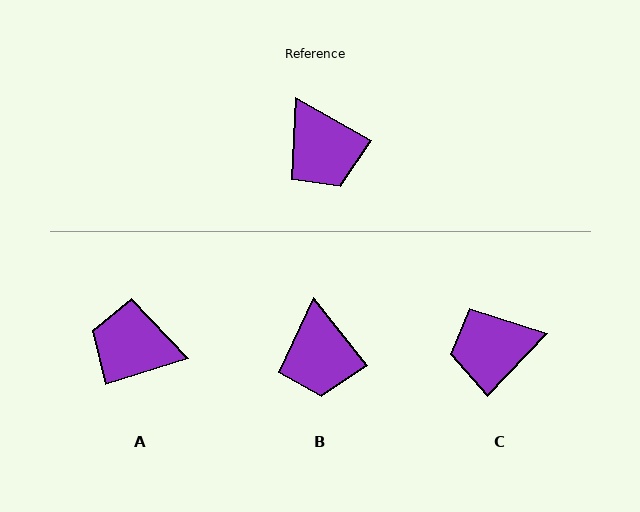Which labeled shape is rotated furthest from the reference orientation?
A, about 133 degrees away.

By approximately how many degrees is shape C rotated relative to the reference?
Approximately 105 degrees clockwise.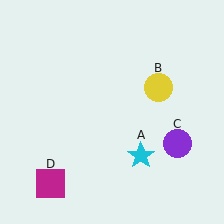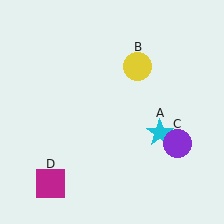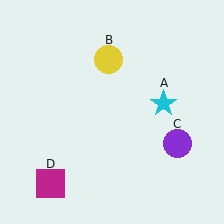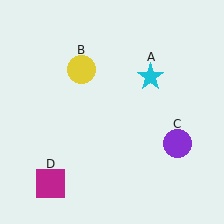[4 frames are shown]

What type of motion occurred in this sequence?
The cyan star (object A), yellow circle (object B) rotated counterclockwise around the center of the scene.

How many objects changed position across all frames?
2 objects changed position: cyan star (object A), yellow circle (object B).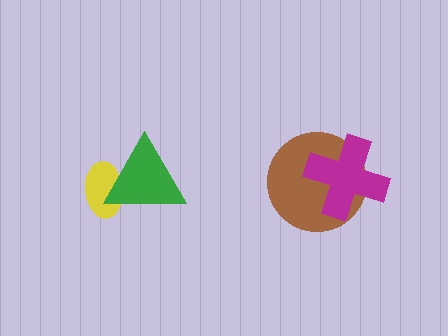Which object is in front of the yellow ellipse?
The green triangle is in front of the yellow ellipse.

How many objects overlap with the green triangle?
1 object overlaps with the green triangle.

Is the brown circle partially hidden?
Yes, it is partially covered by another shape.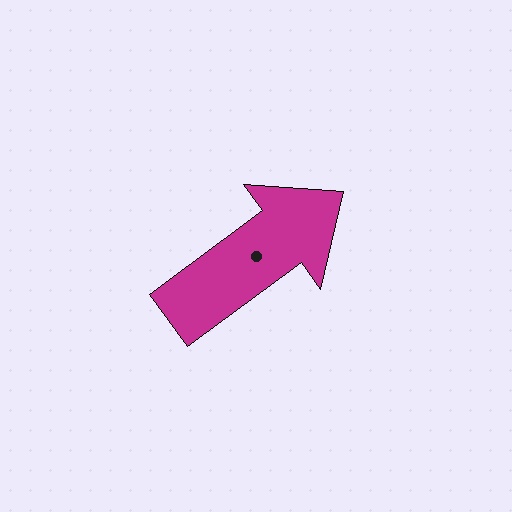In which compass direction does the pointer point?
Northeast.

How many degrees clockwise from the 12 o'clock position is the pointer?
Approximately 54 degrees.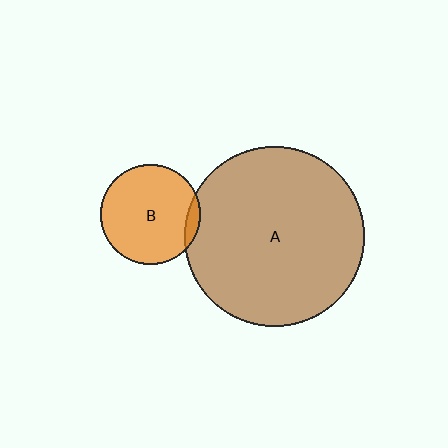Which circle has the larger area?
Circle A (brown).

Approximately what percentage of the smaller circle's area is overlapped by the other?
Approximately 5%.